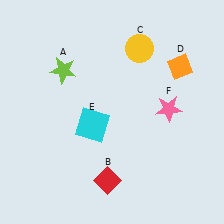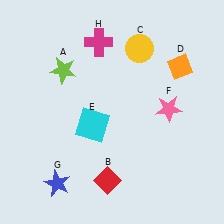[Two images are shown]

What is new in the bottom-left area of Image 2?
A blue star (G) was added in the bottom-left area of Image 2.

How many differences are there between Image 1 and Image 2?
There are 2 differences between the two images.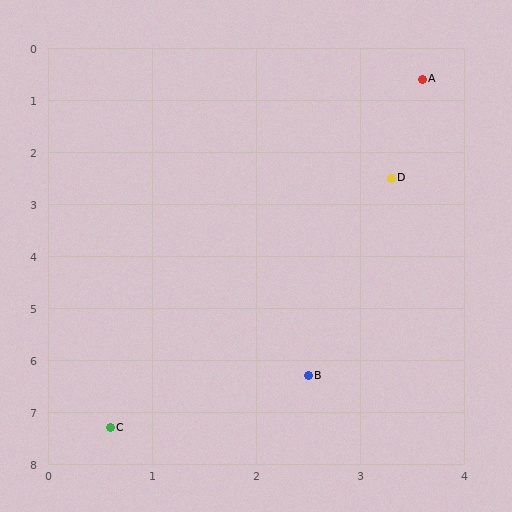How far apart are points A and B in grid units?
Points A and B are about 5.8 grid units apart.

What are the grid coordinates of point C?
Point C is at approximately (0.6, 7.3).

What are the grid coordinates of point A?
Point A is at approximately (3.6, 0.6).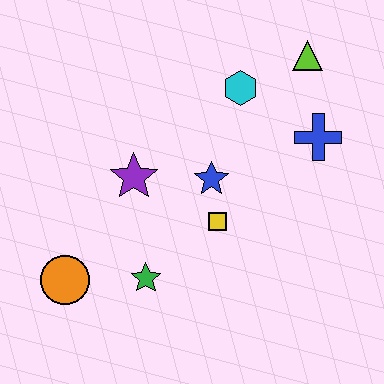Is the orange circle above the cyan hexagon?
No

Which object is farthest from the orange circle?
The lime triangle is farthest from the orange circle.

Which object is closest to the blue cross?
The lime triangle is closest to the blue cross.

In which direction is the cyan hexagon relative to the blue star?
The cyan hexagon is above the blue star.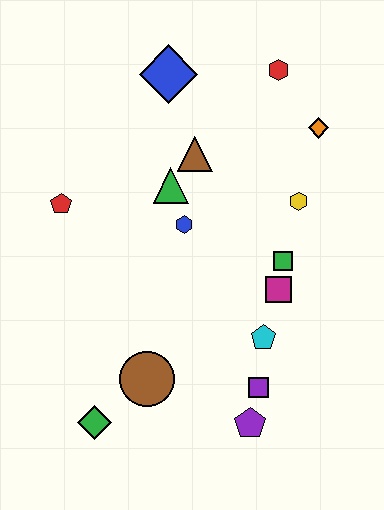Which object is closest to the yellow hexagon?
The green square is closest to the yellow hexagon.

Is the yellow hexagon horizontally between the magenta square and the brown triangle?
No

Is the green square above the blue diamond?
No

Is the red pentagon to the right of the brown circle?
No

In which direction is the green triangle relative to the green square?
The green triangle is to the left of the green square.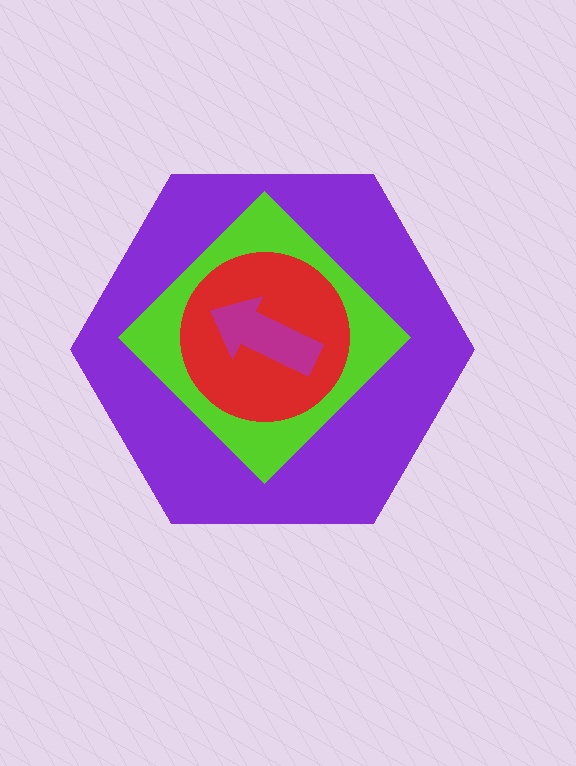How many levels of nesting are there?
4.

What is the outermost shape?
The purple hexagon.